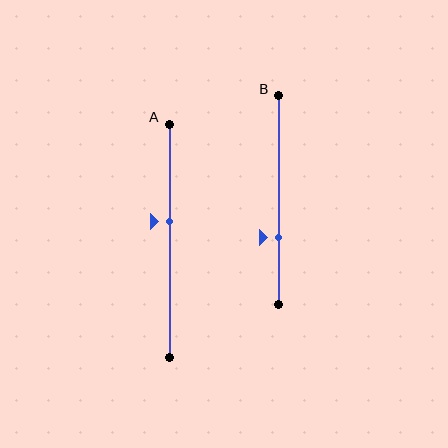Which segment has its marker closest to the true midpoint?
Segment A has its marker closest to the true midpoint.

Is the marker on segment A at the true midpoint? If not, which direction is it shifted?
No, the marker on segment A is shifted upward by about 8% of the segment length.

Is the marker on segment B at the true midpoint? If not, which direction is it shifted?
No, the marker on segment B is shifted downward by about 18% of the segment length.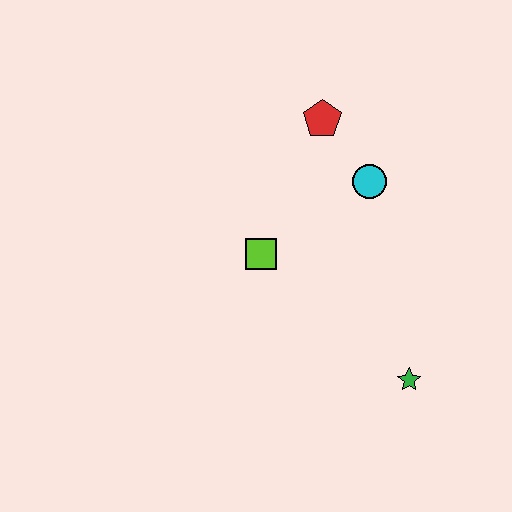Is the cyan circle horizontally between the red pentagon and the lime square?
No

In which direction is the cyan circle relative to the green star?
The cyan circle is above the green star.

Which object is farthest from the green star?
The red pentagon is farthest from the green star.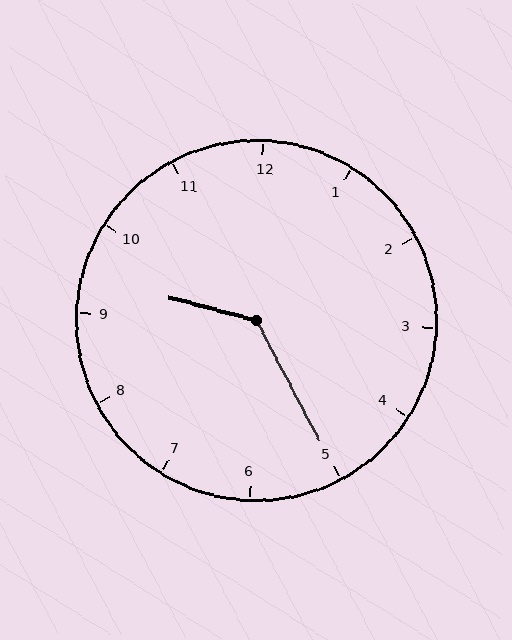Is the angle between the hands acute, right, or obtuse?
It is obtuse.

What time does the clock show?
9:25.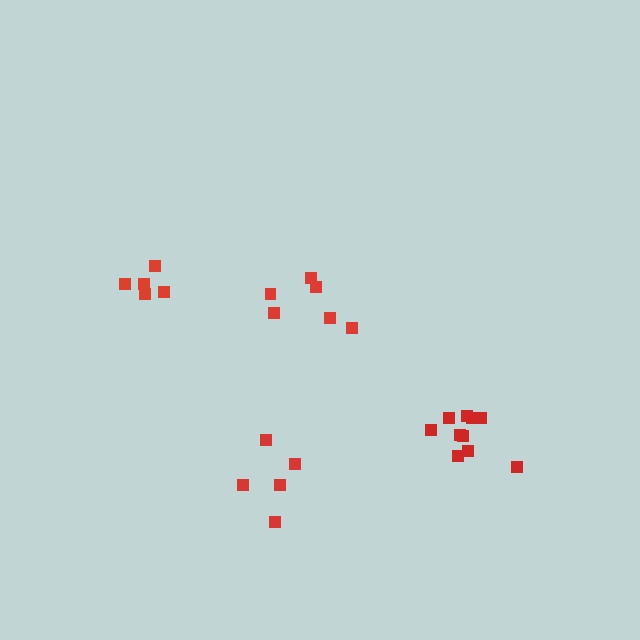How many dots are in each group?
Group 1: 10 dots, Group 2: 6 dots, Group 3: 5 dots, Group 4: 5 dots (26 total).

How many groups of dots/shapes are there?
There are 4 groups.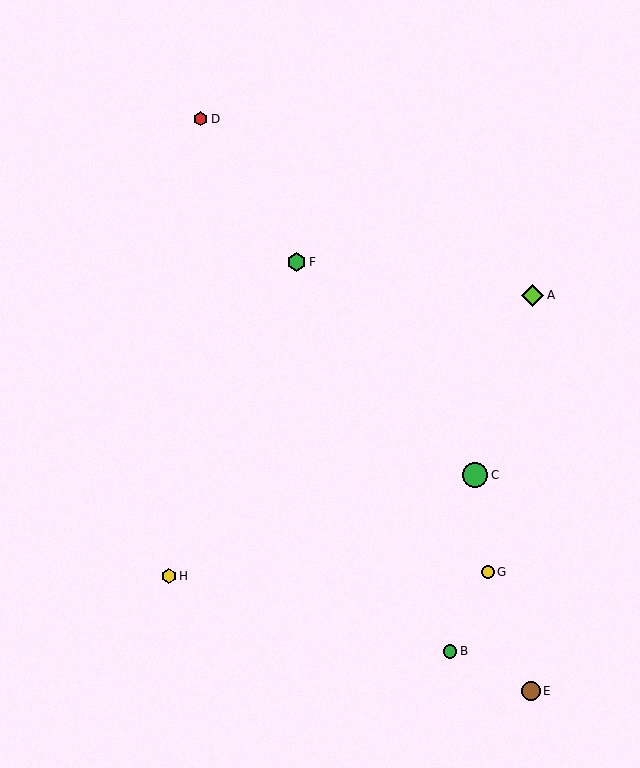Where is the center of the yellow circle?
The center of the yellow circle is at (488, 572).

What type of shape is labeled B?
Shape B is a green circle.